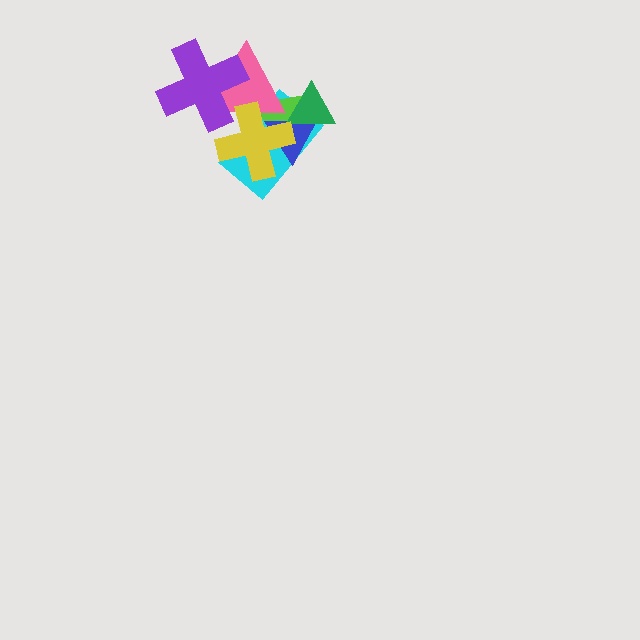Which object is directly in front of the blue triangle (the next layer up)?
The green triangle is directly in front of the blue triangle.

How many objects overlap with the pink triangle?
5 objects overlap with the pink triangle.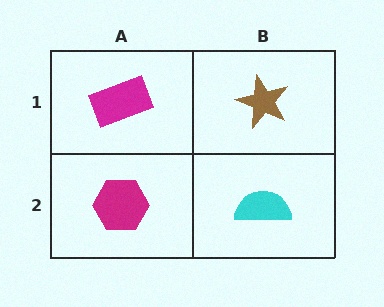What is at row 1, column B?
A brown star.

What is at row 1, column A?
A magenta rectangle.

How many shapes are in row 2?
2 shapes.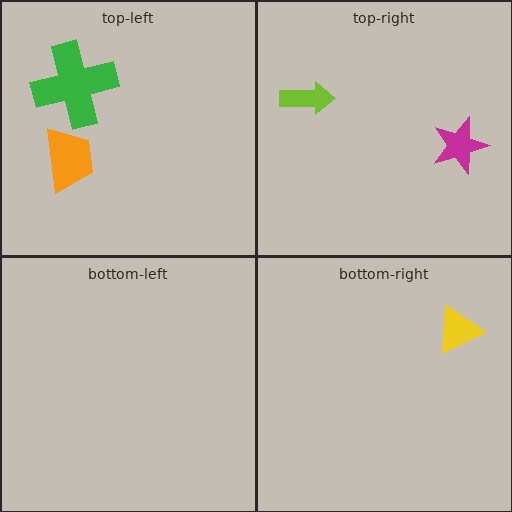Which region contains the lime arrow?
The top-right region.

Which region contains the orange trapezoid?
The top-left region.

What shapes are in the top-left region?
The orange trapezoid, the green cross.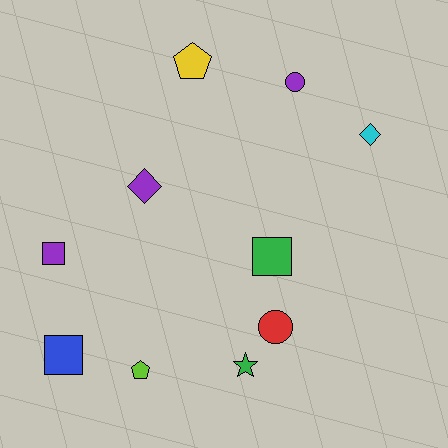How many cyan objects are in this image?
There is 1 cyan object.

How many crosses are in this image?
There are no crosses.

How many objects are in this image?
There are 10 objects.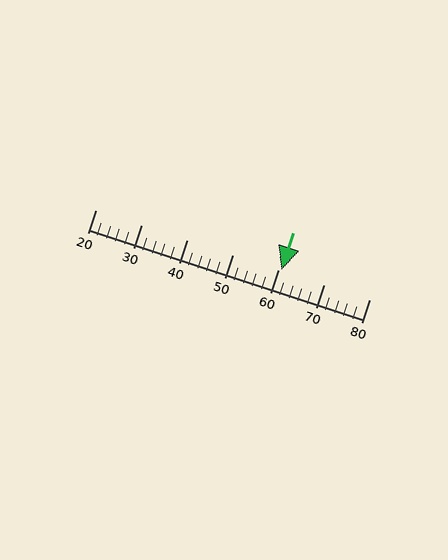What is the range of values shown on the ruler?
The ruler shows values from 20 to 80.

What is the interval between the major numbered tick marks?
The major tick marks are spaced 10 units apart.